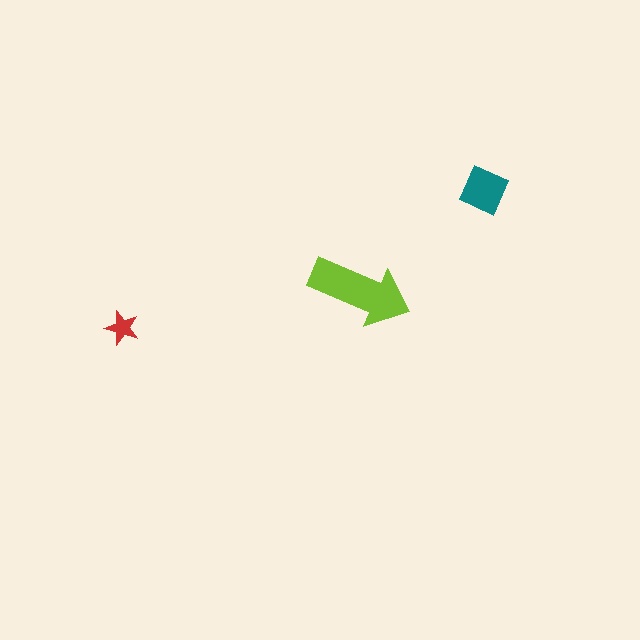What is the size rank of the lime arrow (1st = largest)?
1st.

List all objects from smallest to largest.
The red star, the teal square, the lime arrow.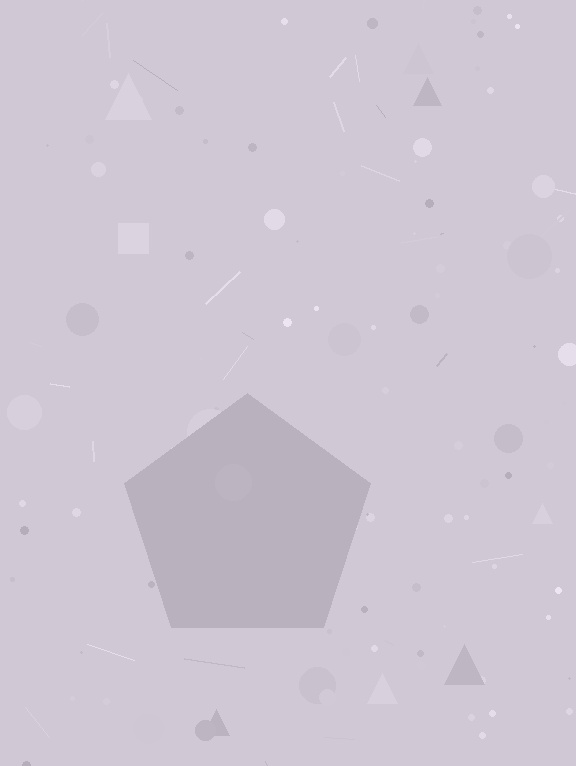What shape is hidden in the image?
A pentagon is hidden in the image.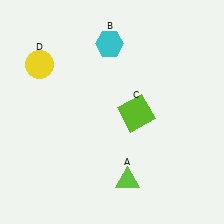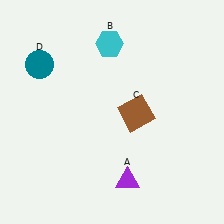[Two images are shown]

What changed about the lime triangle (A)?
In Image 1, A is lime. In Image 2, it changed to purple.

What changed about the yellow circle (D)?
In Image 1, D is yellow. In Image 2, it changed to teal.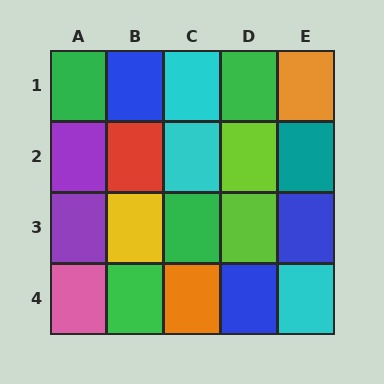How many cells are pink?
1 cell is pink.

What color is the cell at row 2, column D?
Lime.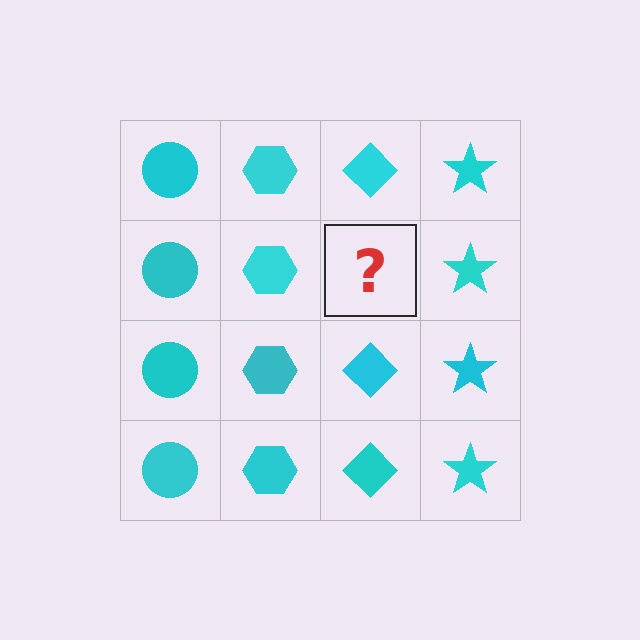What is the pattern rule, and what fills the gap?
The rule is that each column has a consistent shape. The gap should be filled with a cyan diamond.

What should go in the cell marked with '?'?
The missing cell should contain a cyan diamond.